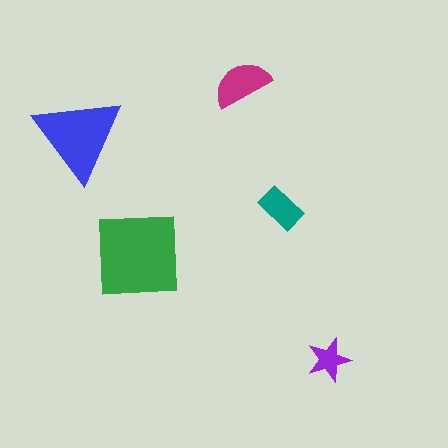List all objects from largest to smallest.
The green square, the blue triangle, the magenta semicircle, the teal rectangle, the purple star.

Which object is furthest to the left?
The blue triangle is leftmost.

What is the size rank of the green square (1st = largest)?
1st.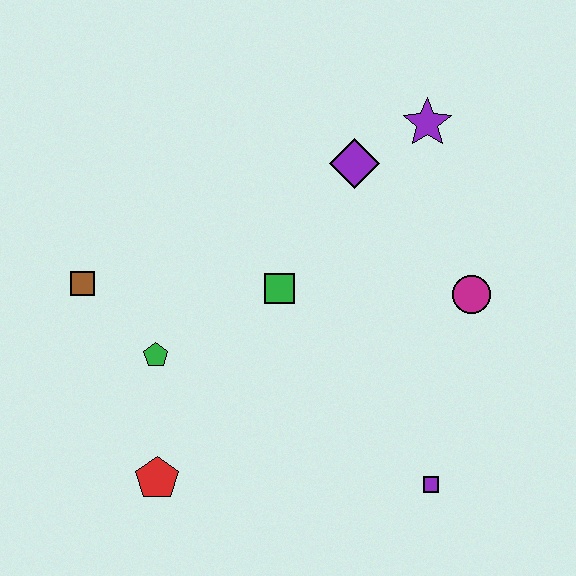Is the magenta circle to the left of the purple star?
No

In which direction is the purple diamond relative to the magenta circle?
The purple diamond is above the magenta circle.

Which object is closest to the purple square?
The magenta circle is closest to the purple square.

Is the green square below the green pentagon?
No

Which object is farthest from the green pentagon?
The purple star is farthest from the green pentagon.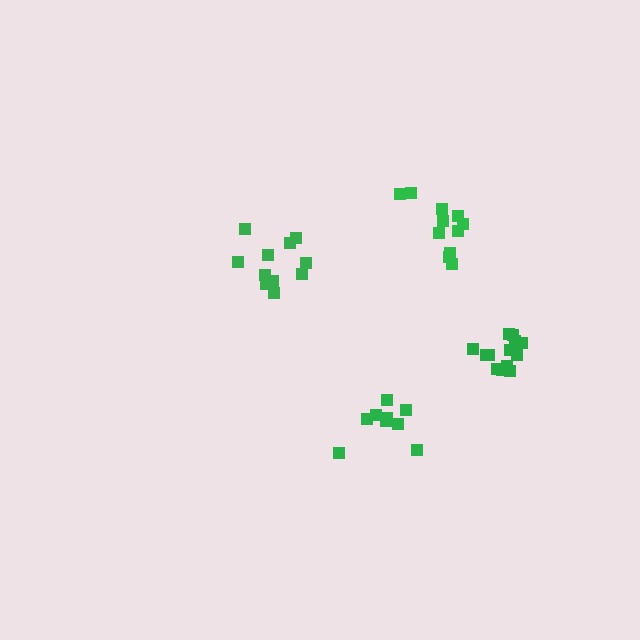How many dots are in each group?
Group 1: 11 dots, Group 2: 9 dots, Group 3: 11 dots, Group 4: 14 dots (45 total).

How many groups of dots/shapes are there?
There are 4 groups.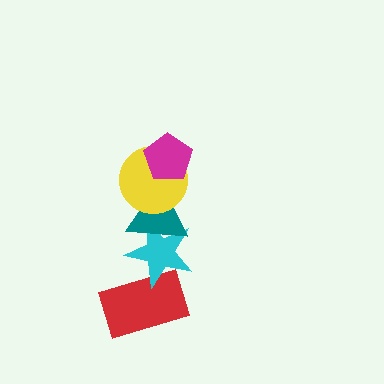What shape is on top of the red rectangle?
The cyan star is on top of the red rectangle.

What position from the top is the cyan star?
The cyan star is 4th from the top.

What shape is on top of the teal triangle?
The yellow circle is on top of the teal triangle.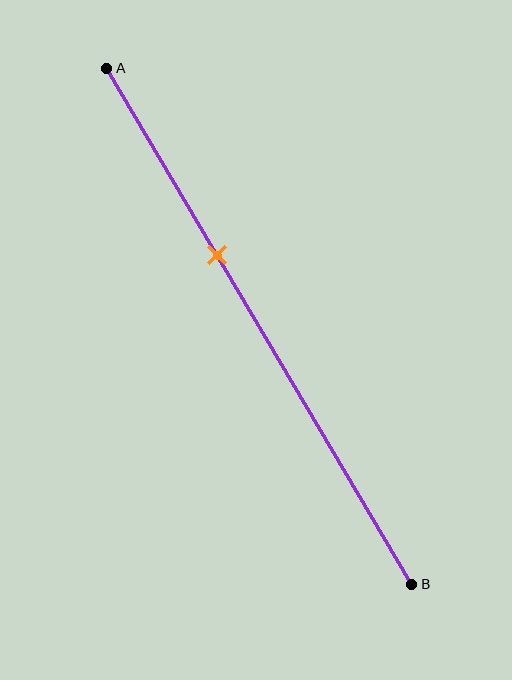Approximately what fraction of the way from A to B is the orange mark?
The orange mark is approximately 35% of the way from A to B.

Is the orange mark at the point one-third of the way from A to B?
Yes, the mark is approximately at the one-third point.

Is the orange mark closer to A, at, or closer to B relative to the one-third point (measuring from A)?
The orange mark is approximately at the one-third point of segment AB.